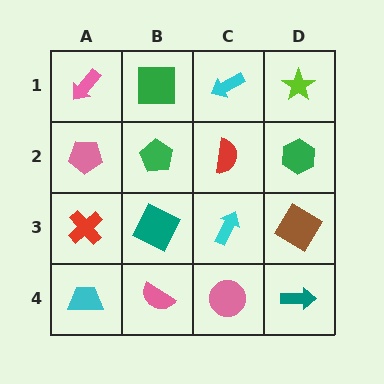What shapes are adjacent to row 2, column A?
A pink arrow (row 1, column A), a red cross (row 3, column A), a green pentagon (row 2, column B).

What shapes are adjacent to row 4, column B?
A teal square (row 3, column B), a cyan trapezoid (row 4, column A), a pink circle (row 4, column C).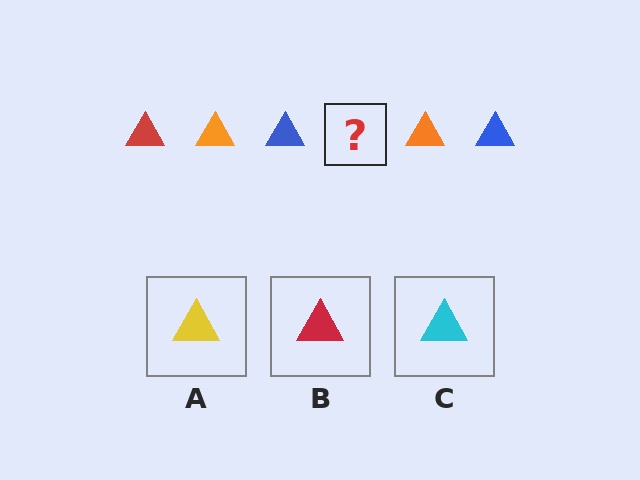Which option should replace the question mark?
Option B.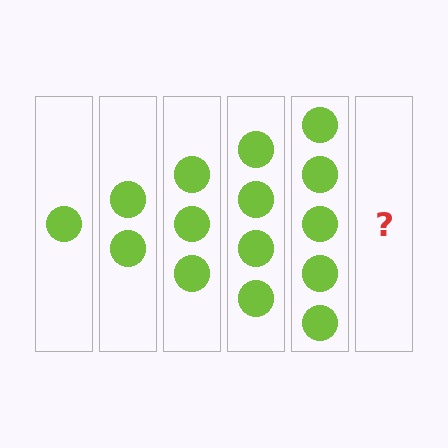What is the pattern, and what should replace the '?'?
The pattern is that each step adds one more circle. The '?' should be 6 circles.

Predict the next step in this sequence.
The next step is 6 circles.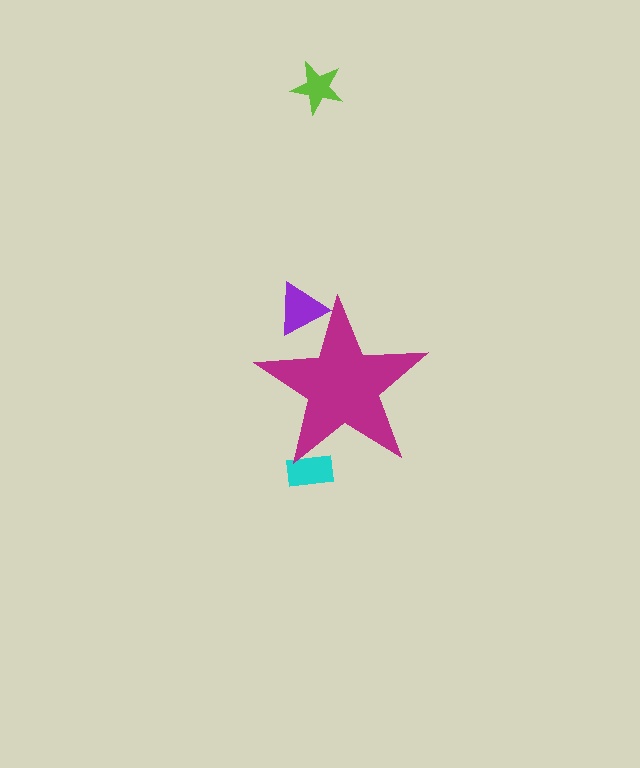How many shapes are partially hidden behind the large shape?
2 shapes are partially hidden.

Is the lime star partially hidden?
No, the lime star is fully visible.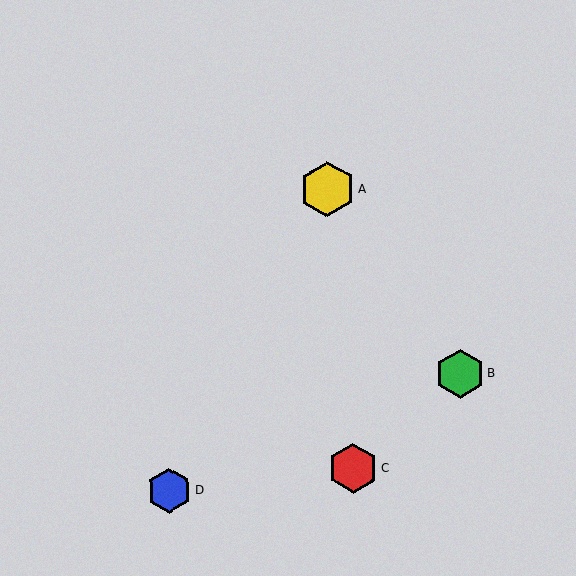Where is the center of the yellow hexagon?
The center of the yellow hexagon is at (327, 189).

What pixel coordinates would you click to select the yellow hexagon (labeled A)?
Click at (327, 189) to select the yellow hexagon A.